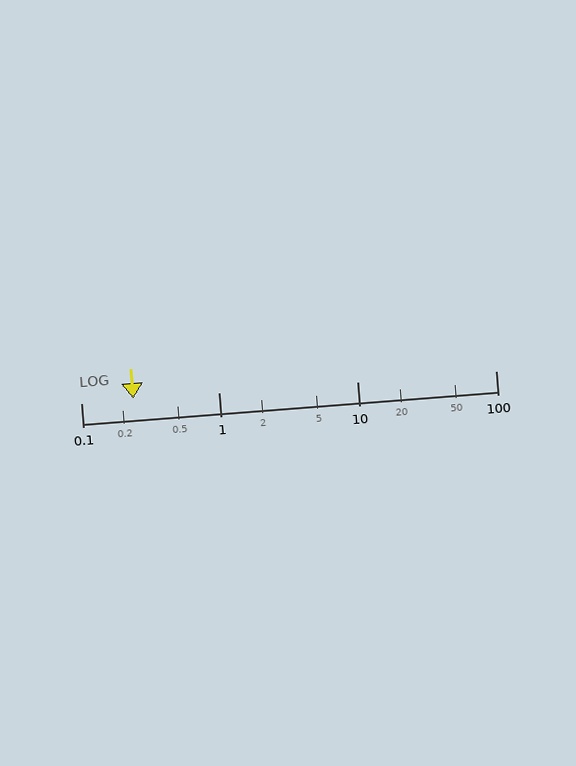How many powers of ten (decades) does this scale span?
The scale spans 3 decades, from 0.1 to 100.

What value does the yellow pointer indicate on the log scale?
The pointer indicates approximately 0.24.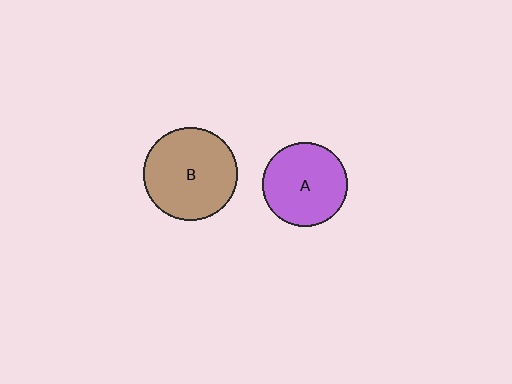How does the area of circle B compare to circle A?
Approximately 1.2 times.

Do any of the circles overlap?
No, none of the circles overlap.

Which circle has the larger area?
Circle B (brown).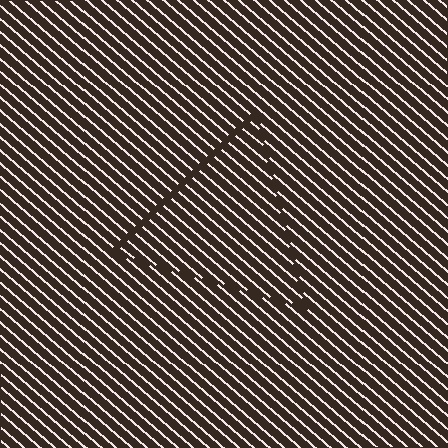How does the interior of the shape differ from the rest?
The interior of the shape contains the same grating, shifted by half a period — the contour is defined by the phase discontinuity where line-ends from the inner and outer gratings abut.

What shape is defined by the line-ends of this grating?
An illusory triangle. The interior of the shape contains the same grating, shifted by half a period — the contour is defined by the phase discontinuity where line-ends from the inner and outer gratings abut.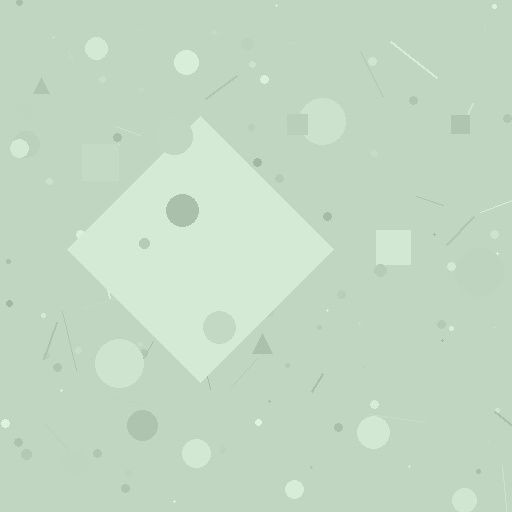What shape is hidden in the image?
A diamond is hidden in the image.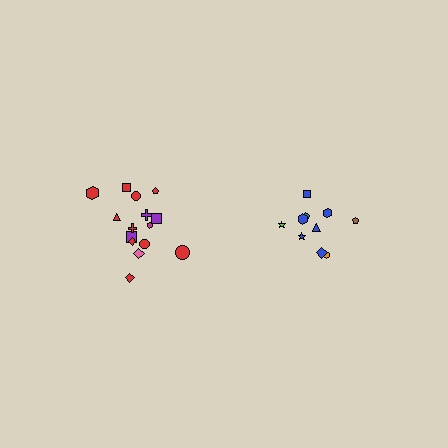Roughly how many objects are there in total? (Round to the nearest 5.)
Roughly 25 objects in total.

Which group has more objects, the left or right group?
The left group.